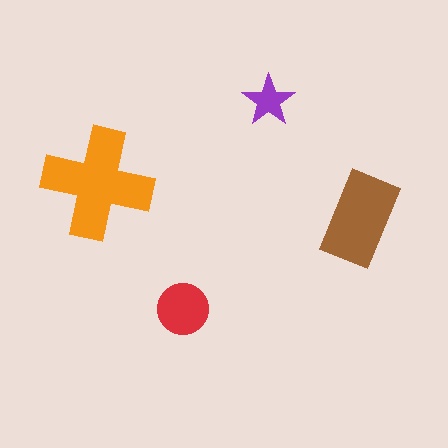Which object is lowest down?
The red circle is bottommost.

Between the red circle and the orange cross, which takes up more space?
The orange cross.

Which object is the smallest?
The purple star.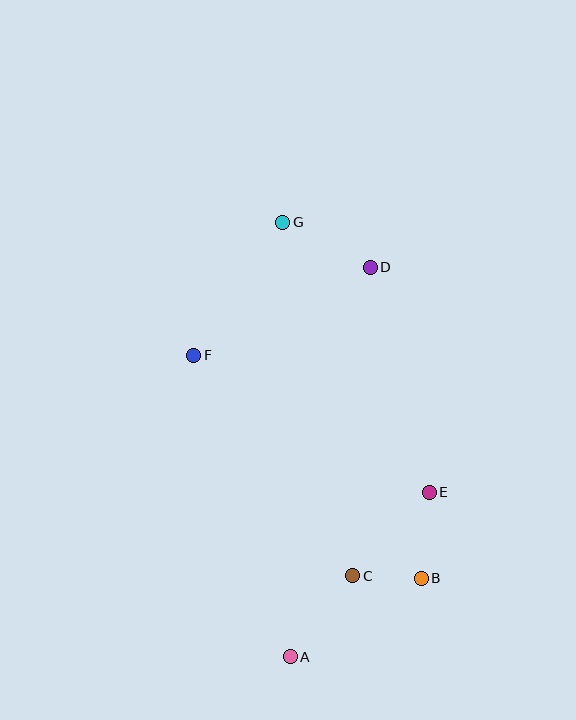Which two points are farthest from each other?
Points A and G are farthest from each other.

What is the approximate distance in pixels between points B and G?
The distance between B and G is approximately 382 pixels.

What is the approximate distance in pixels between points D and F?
The distance between D and F is approximately 197 pixels.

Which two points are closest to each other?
Points B and C are closest to each other.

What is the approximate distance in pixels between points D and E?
The distance between D and E is approximately 232 pixels.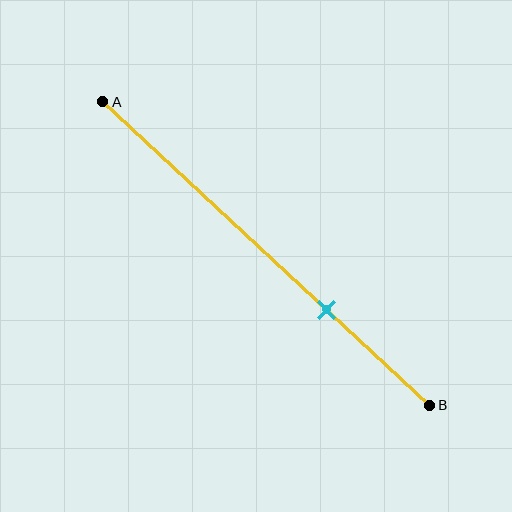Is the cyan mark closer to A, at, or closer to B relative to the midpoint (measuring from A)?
The cyan mark is closer to point B than the midpoint of segment AB.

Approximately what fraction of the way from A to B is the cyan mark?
The cyan mark is approximately 70% of the way from A to B.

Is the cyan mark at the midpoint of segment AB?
No, the mark is at about 70% from A, not at the 50% midpoint.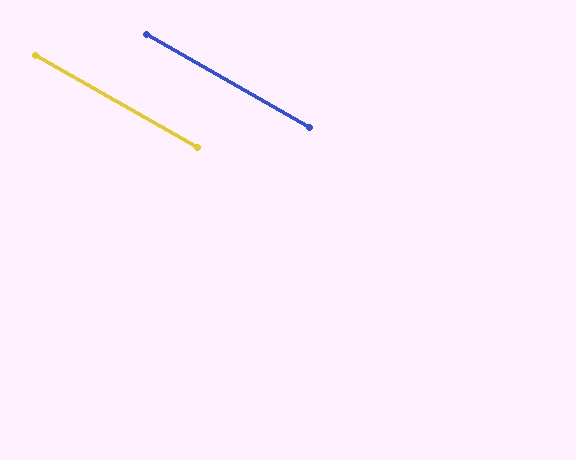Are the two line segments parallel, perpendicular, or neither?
Parallel — their directions differ by only 0.0°.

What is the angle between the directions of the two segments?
Approximately 0 degrees.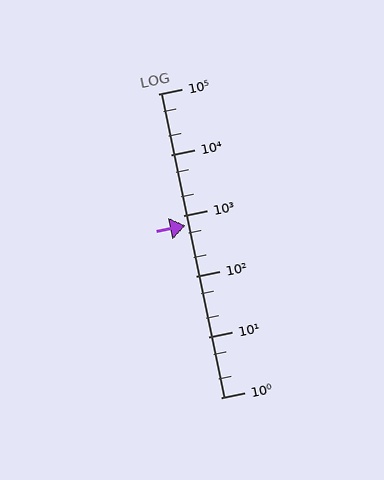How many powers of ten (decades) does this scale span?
The scale spans 5 decades, from 1 to 100000.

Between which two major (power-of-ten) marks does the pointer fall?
The pointer is between 100 and 1000.